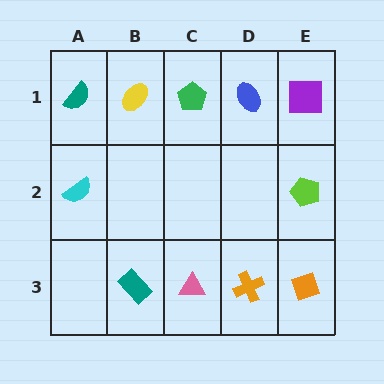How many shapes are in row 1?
5 shapes.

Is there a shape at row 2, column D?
No, that cell is empty.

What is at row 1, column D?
A blue ellipse.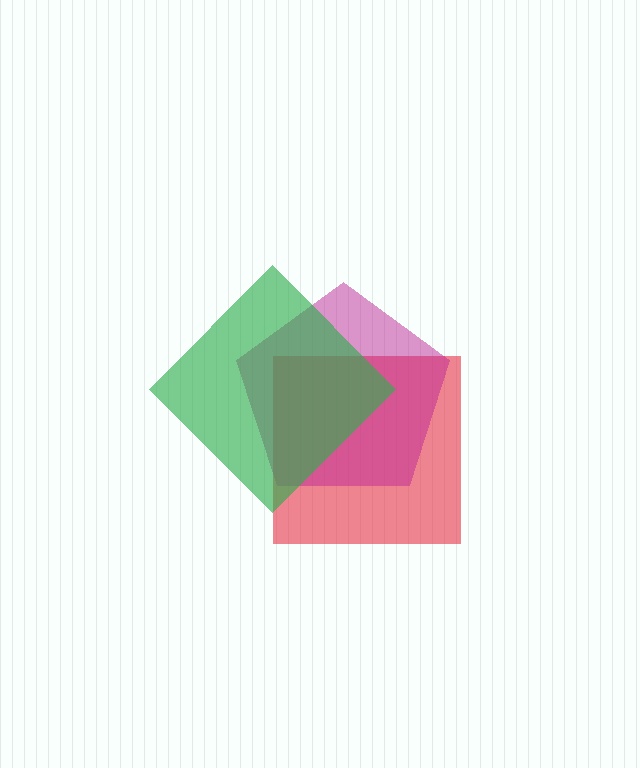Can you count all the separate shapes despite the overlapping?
Yes, there are 3 separate shapes.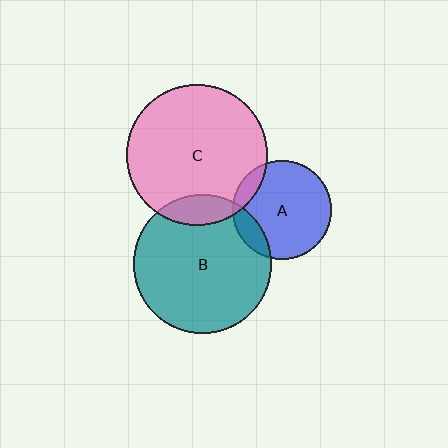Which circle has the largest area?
Circle C (pink).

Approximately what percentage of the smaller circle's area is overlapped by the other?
Approximately 10%.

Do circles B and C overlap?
Yes.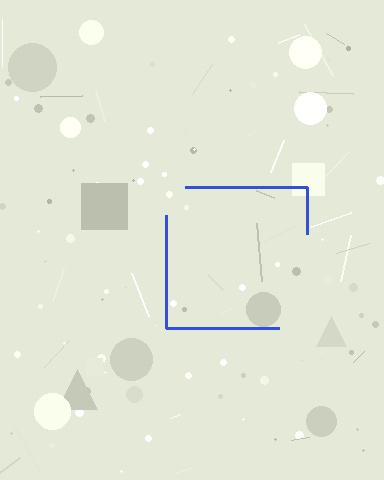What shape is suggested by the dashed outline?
The dashed outline suggests a square.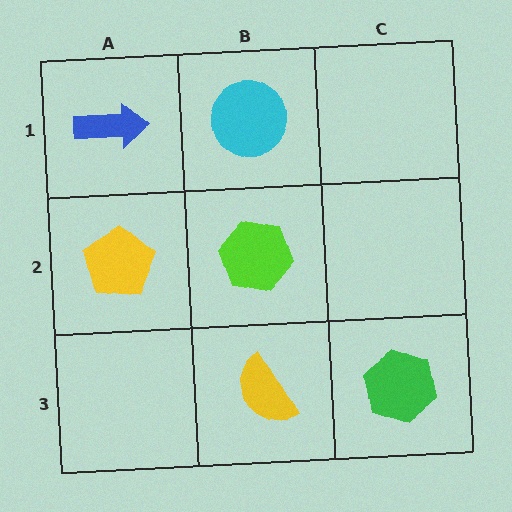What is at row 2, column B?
A lime hexagon.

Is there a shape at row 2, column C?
No, that cell is empty.